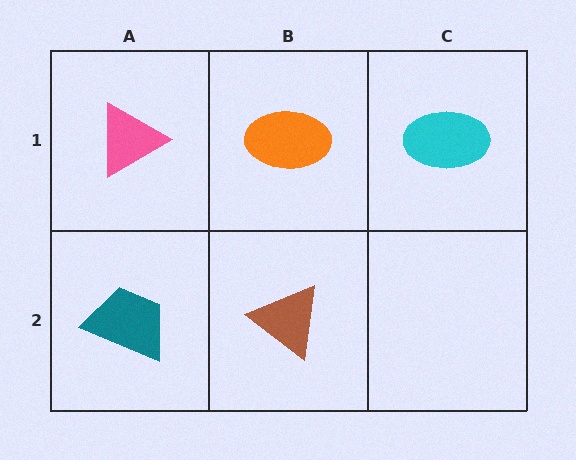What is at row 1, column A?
A pink triangle.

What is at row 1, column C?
A cyan ellipse.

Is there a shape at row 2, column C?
No, that cell is empty.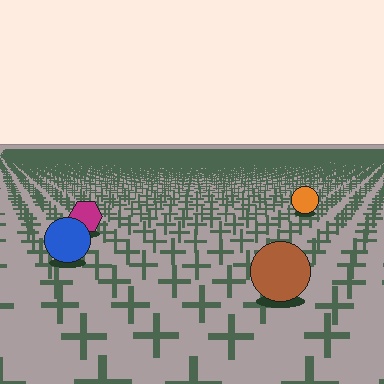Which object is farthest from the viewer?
The orange circle is farthest from the viewer. It appears smaller and the ground texture around it is denser.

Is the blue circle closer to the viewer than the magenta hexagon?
Yes. The blue circle is closer — you can tell from the texture gradient: the ground texture is coarser near it.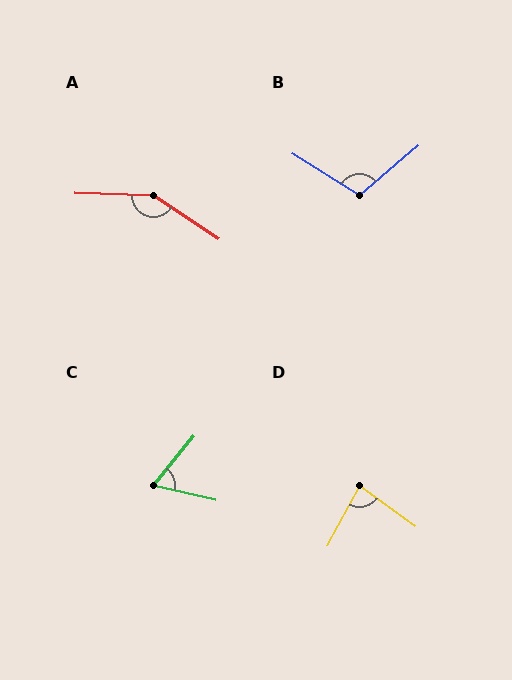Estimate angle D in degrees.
Approximately 82 degrees.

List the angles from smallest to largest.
C (64°), D (82°), B (108°), A (149°).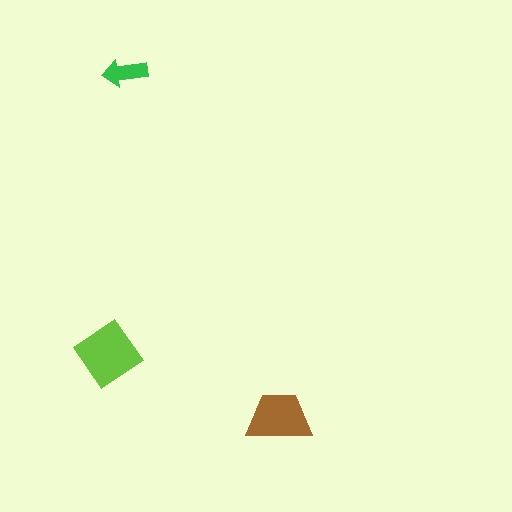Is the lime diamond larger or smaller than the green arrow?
Larger.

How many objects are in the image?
There are 3 objects in the image.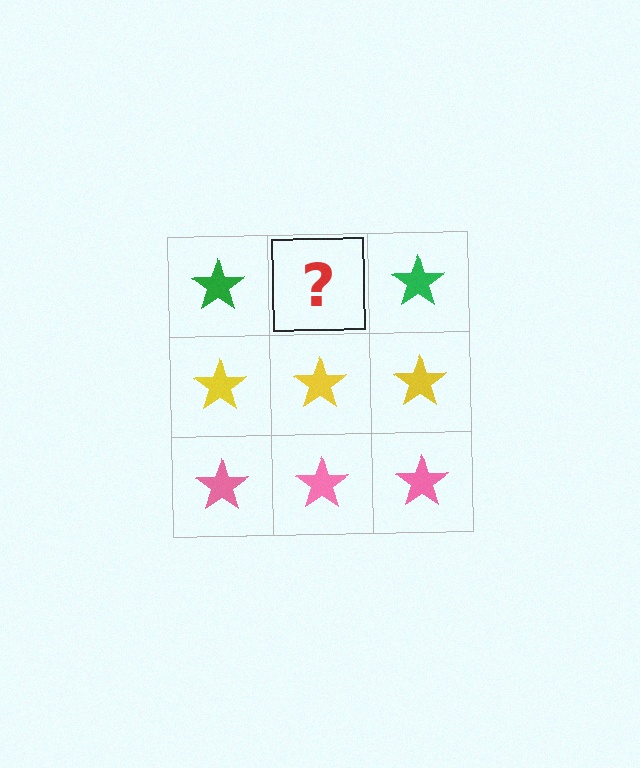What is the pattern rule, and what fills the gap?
The rule is that each row has a consistent color. The gap should be filled with a green star.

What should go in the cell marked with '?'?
The missing cell should contain a green star.